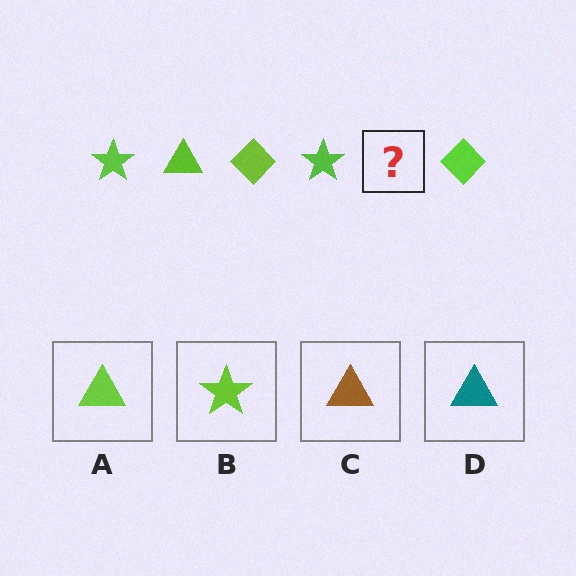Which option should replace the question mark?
Option A.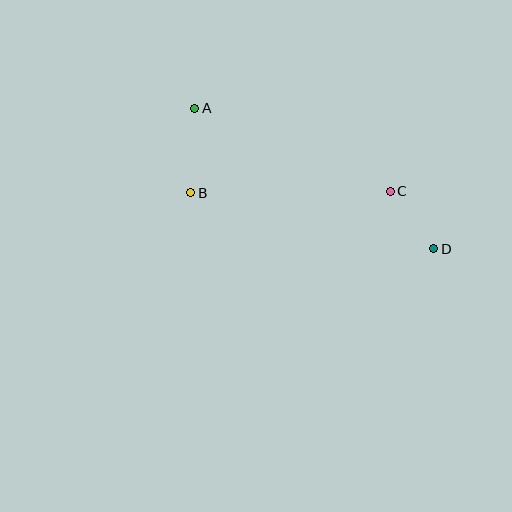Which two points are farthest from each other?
Points A and D are farthest from each other.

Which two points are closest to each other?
Points C and D are closest to each other.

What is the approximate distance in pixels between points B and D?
The distance between B and D is approximately 250 pixels.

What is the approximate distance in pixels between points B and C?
The distance between B and C is approximately 200 pixels.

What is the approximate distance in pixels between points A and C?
The distance between A and C is approximately 212 pixels.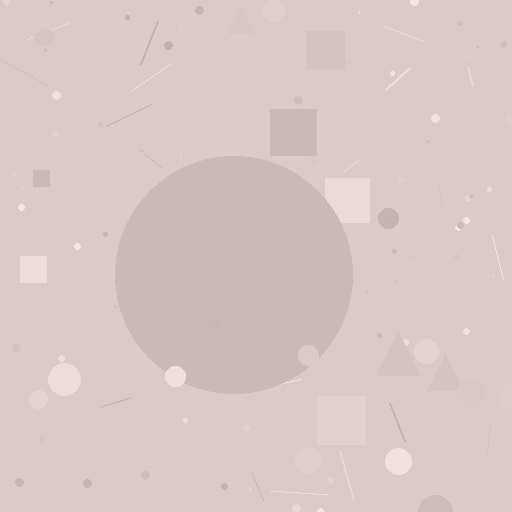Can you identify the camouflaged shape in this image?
The camouflaged shape is a circle.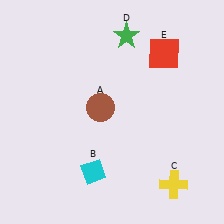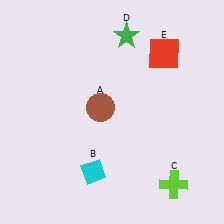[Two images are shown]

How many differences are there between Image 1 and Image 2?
There is 1 difference between the two images.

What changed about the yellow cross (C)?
In Image 1, C is yellow. In Image 2, it changed to lime.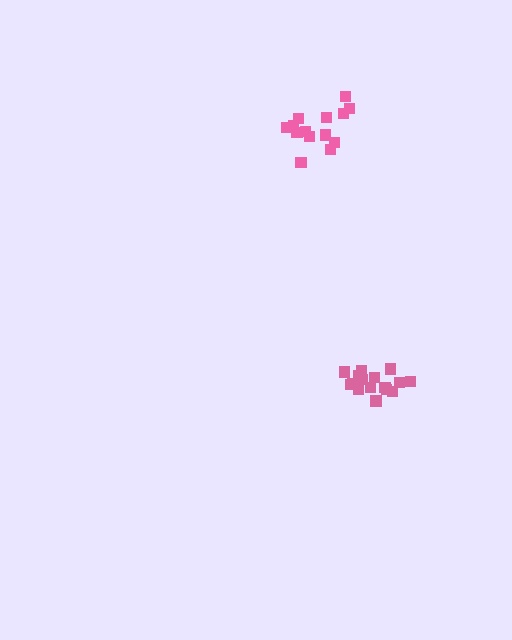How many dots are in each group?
Group 1: 16 dots, Group 2: 14 dots (30 total).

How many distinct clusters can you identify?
There are 2 distinct clusters.